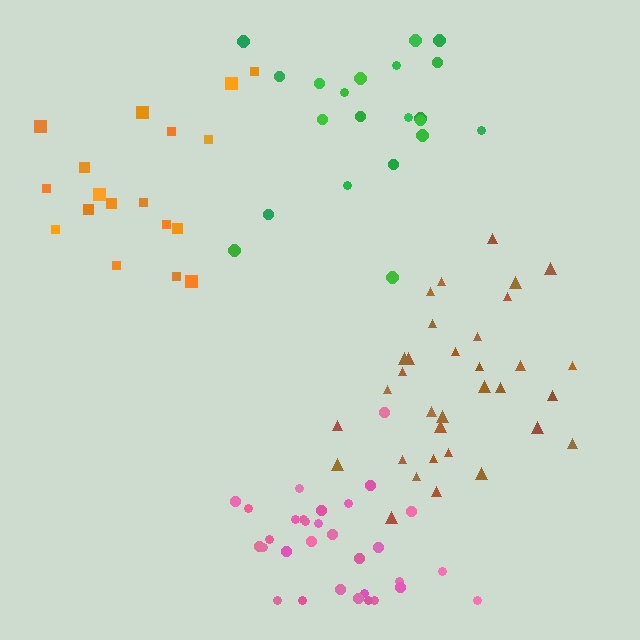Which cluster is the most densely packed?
Pink.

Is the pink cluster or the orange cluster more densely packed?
Pink.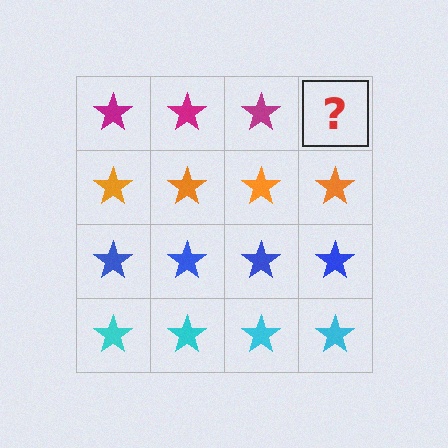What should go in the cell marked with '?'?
The missing cell should contain a magenta star.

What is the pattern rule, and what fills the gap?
The rule is that each row has a consistent color. The gap should be filled with a magenta star.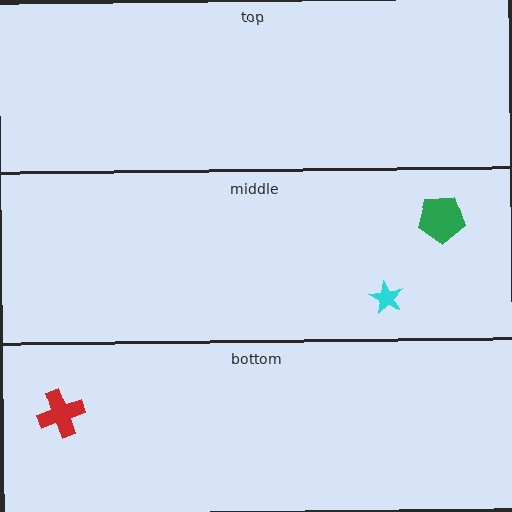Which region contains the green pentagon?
The middle region.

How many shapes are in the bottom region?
1.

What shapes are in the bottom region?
The red cross.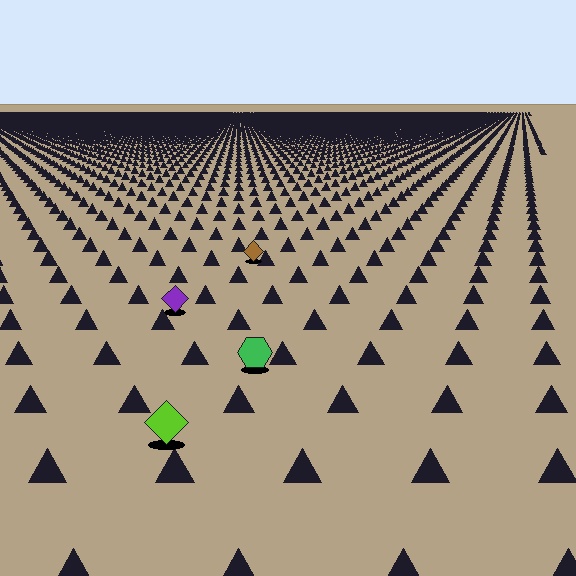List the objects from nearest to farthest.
From nearest to farthest: the lime diamond, the green hexagon, the purple diamond, the brown diamond.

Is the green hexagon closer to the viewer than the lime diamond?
No. The lime diamond is closer — you can tell from the texture gradient: the ground texture is coarser near it.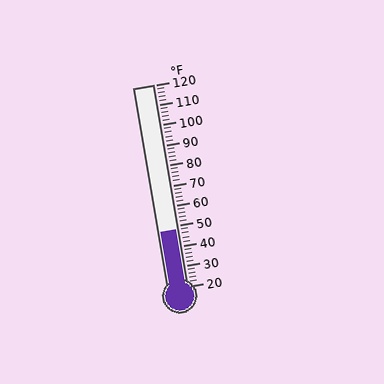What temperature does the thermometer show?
The thermometer shows approximately 48°F.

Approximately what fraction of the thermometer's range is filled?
The thermometer is filled to approximately 30% of its range.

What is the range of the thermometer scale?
The thermometer scale ranges from 20°F to 120°F.